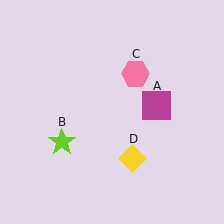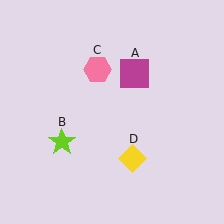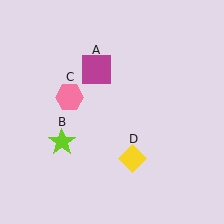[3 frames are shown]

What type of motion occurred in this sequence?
The magenta square (object A), pink hexagon (object C) rotated counterclockwise around the center of the scene.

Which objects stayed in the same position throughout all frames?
Lime star (object B) and yellow diamond (object D) remained stationary.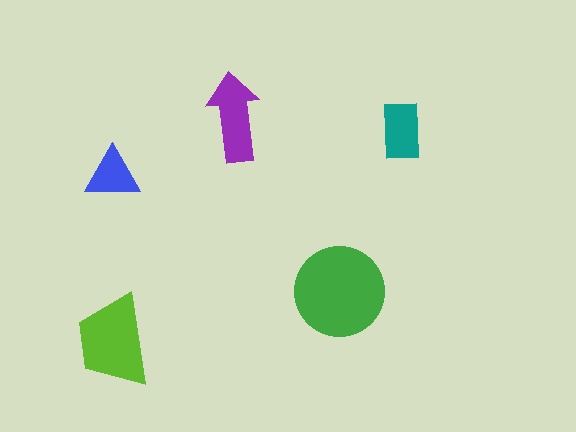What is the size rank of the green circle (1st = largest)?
1st.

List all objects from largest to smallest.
The green circle, the lime trapezoid, the purple arrow, the teal rectangle, the blue triangle.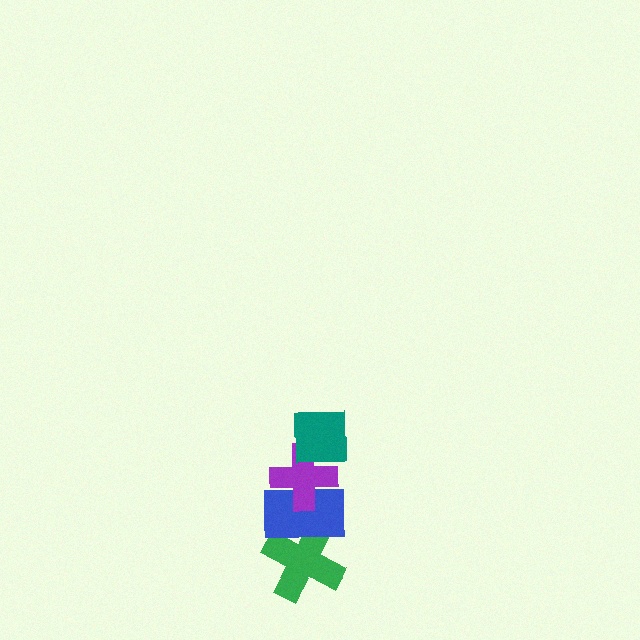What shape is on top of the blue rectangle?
The purple cross is on top of the blue rectangle.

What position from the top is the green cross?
The green cross is 4th from the top.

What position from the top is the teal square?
The teal square is 1st from the top.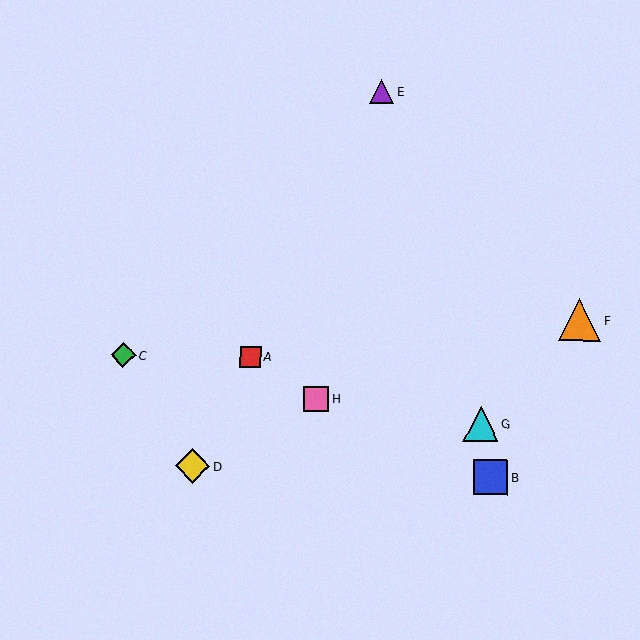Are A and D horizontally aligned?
No, A is at y≈357 and D is at y≈466.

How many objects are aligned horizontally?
2 objects (A, C) are aligned horizontally.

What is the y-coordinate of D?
Object D is at y≈466.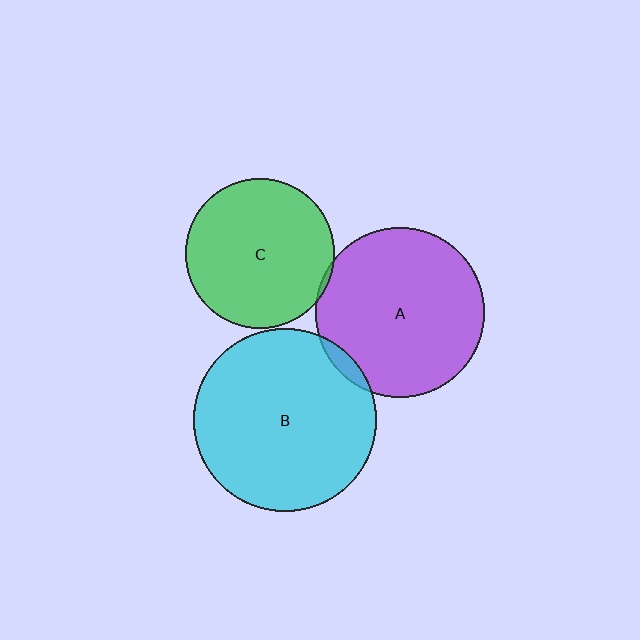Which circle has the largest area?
Circle B (cyan).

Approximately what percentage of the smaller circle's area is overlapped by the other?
Approximately 5%.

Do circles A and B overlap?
Yes.